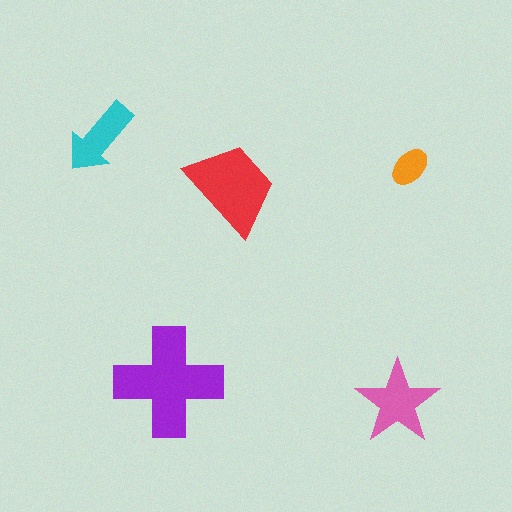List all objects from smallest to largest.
The orange ellipse, the cyan arrow, the pink star, the red trapezoid, the purple cross.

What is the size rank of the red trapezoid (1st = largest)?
2nd.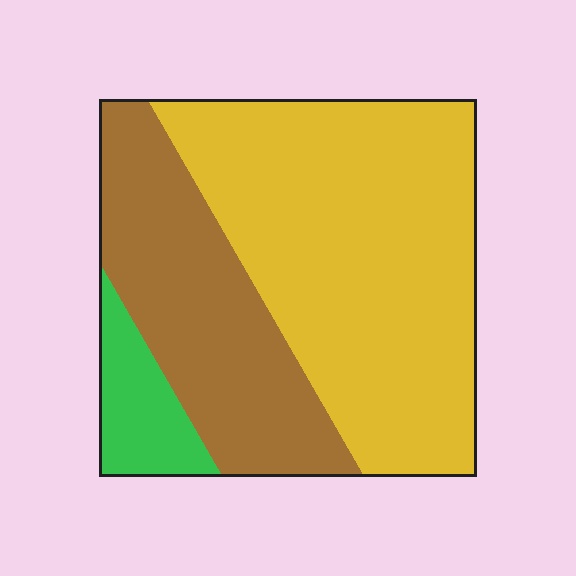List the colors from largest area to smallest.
From largest to smallest: yellow, brown, green.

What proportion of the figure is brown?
Brown covers 32% of the figure.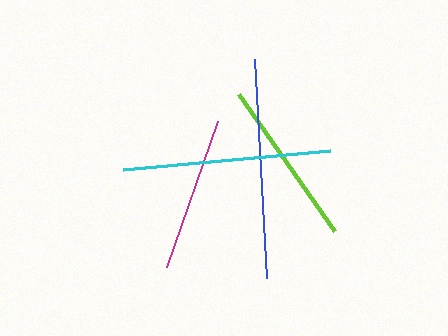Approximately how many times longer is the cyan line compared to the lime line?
The cyan line is approximately 1.2 times the length of the lime line.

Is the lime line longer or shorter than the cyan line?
The cyan line is longer than the lime line.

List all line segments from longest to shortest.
From longest to shortest: blue, cyan, lime, magenta.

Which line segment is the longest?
The blue line is the longest at approximately 219 pixels.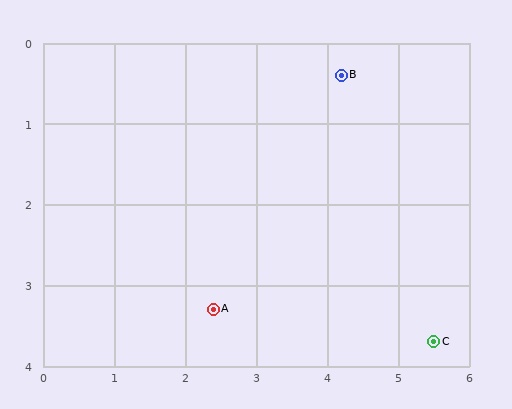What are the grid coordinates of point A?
Point A is at approximately (2.4, 3.3).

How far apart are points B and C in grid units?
Points B and C are about 3.5 grid units apart.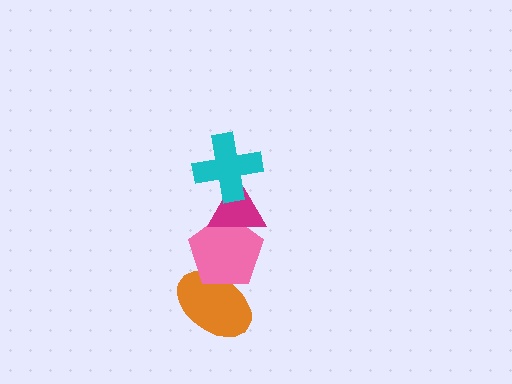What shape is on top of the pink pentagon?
The magenta triangle is on top of the pink pentagon.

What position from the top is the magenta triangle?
The magenta triangle is 2nd from the top.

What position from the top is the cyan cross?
The cyan cross is 1st from the top.